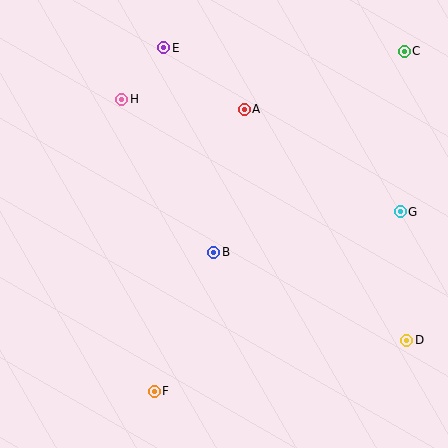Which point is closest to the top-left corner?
Point H is closest to the top-left corner.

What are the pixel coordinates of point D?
Point D is at (407, 340).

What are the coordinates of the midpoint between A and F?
The midpoint between A and F is at (199, 250).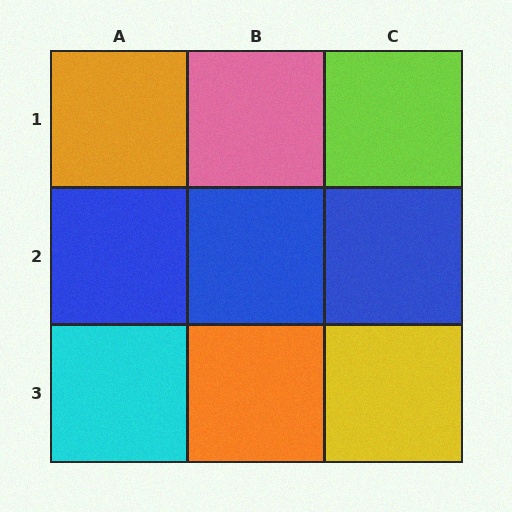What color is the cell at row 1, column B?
Pink.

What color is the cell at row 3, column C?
Yellow.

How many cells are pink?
1 cell is pink.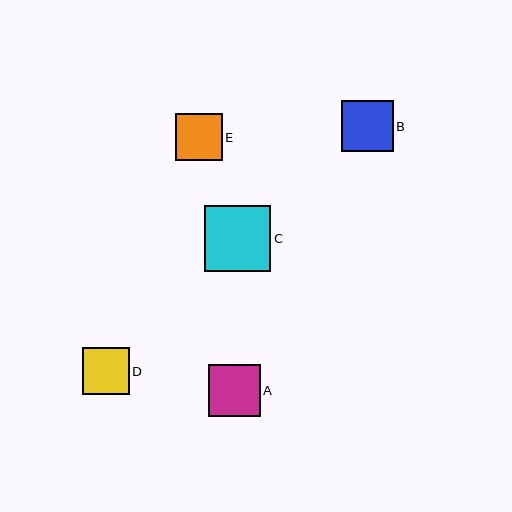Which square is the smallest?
Square D is the smallest with a size of approximately 47 pixels.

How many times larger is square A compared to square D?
Square A is approximately 1.1 times the size of square D.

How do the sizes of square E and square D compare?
Square E and square D are approximately the same size.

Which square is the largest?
Square C is the largest with a size of approximately 66 pixels.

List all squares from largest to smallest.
From largest to smallest: C, A, B, E, D.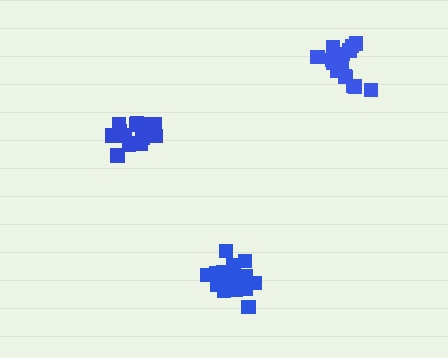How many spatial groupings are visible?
There are 3 spatial groupings.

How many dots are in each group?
Group 1: 15 dots, Group 2: 16 dots, Group 3: 20 dots (51 total).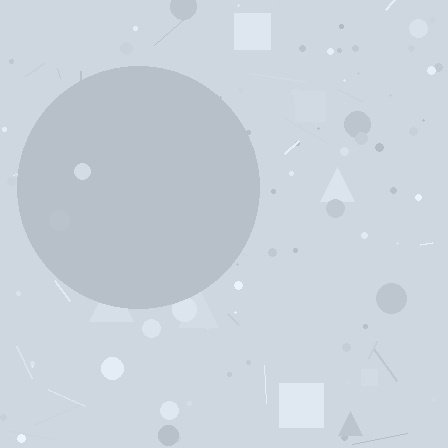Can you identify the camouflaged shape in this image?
The camouflaged shape is a circle.